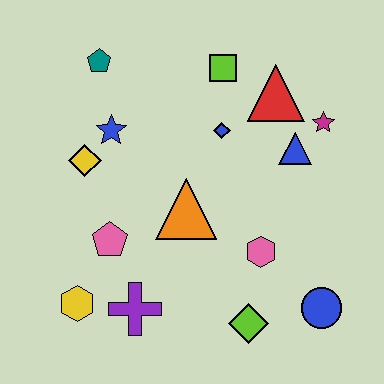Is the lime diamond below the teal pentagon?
Yes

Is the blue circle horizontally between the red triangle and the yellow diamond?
No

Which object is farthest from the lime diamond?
The teal pentagon is farthest from the lime diamond.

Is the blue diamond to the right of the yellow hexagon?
Yes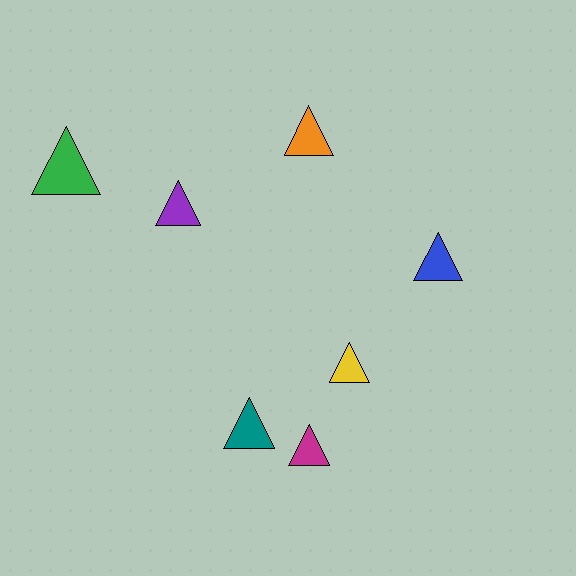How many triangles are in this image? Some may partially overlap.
There are 7 triangles.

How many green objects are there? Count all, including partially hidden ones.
There is 1 green object.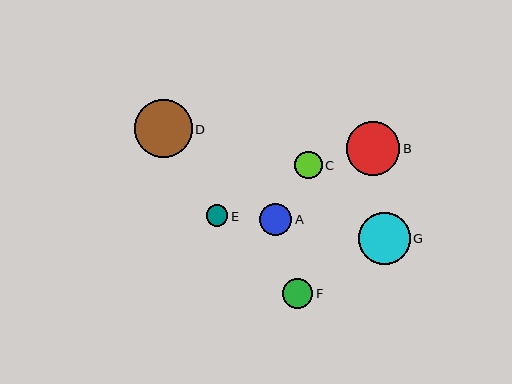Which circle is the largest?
Circle D is the largest with a size of approximately 58 pixels.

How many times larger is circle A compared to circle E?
Circle A is approximately 1.5 times the size of circle E.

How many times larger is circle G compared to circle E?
Circle G is approximately 2.4 times the size of circle E.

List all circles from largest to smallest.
From largest to smallest: D, B, G, A, F, C, E.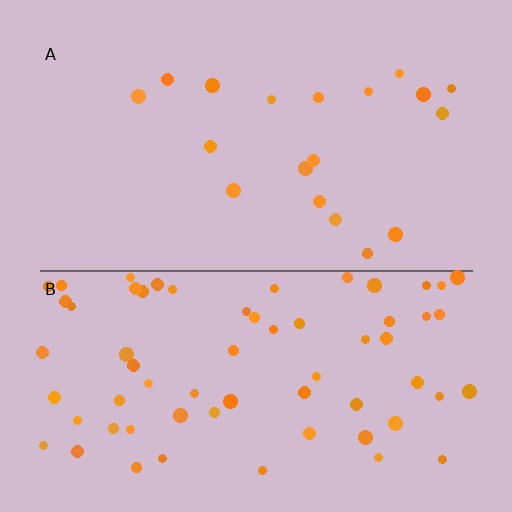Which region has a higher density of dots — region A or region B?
B (the bottom).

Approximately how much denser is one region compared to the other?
Approximately 3.4× — region B over region A.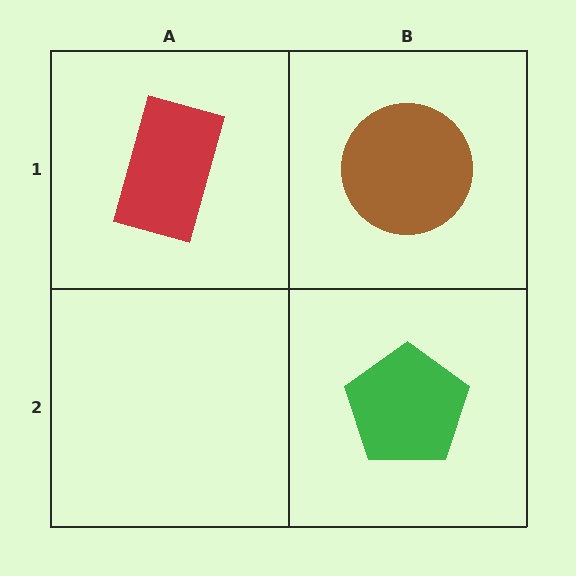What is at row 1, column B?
A brown circle.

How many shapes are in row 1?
2 shapes.